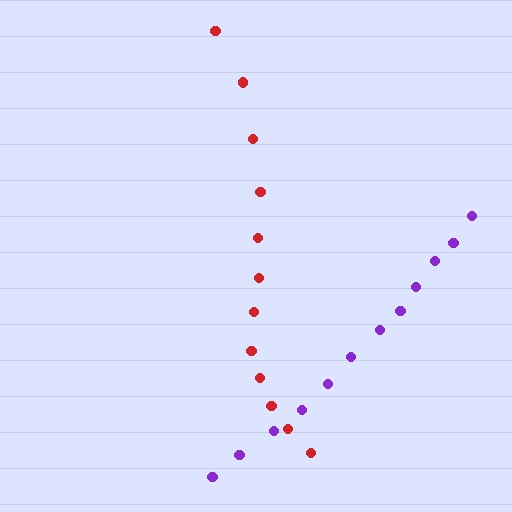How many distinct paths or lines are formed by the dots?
There are 2 distinct paths.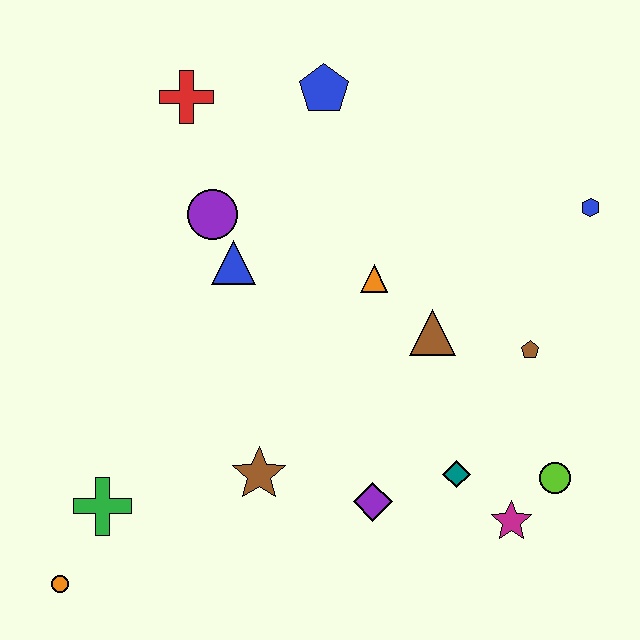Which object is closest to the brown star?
The purple diamond is closest to the brown star.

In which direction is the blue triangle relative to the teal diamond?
The blue triangle is to the left of the teal diamond.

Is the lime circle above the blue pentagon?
No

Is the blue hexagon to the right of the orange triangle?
Yes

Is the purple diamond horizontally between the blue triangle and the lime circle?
Yes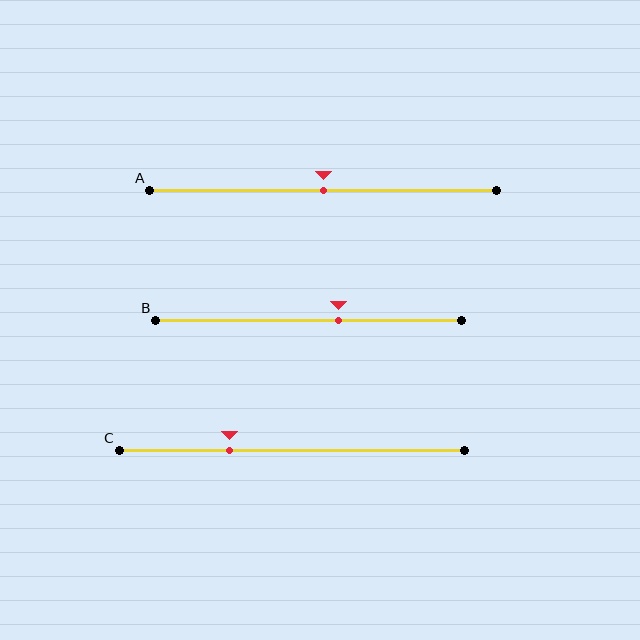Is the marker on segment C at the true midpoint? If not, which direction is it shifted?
No, the marker on segment C is shifted to the left by about 18% of the segment length.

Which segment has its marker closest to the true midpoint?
Segment A has its marker closest to the true midpoint.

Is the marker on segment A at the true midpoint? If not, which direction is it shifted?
Yes, the marker on segment A is at the true midpoint.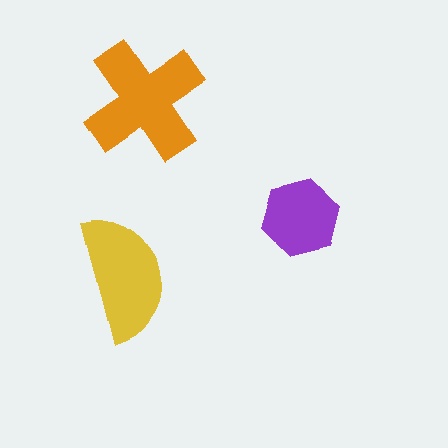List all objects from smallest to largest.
The purple hexagon, the yellow semicircle, the orange cross.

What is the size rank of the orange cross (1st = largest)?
1st.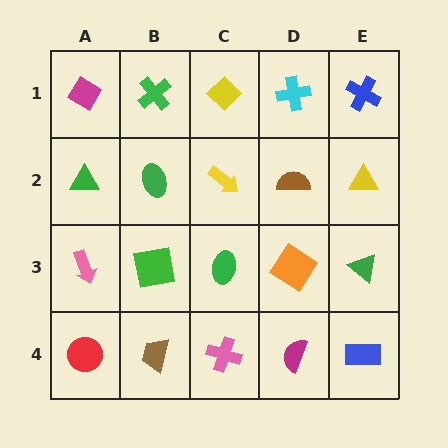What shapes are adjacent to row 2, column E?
A blue cross (row 1, column E), a green triangle (row 3, column E), a brown semicircle (row 2, column D).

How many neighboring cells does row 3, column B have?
4.